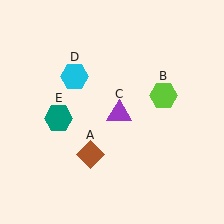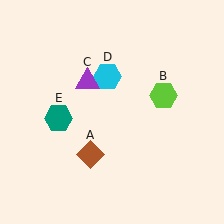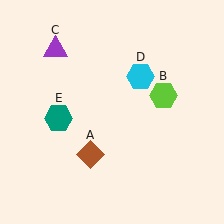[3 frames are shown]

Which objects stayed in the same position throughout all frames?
Brown diamond (object A) and lime hexagon (object B) and teal hexagon (object E) remained stationary.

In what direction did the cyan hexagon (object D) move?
The cyan hexagon (object D) moved right.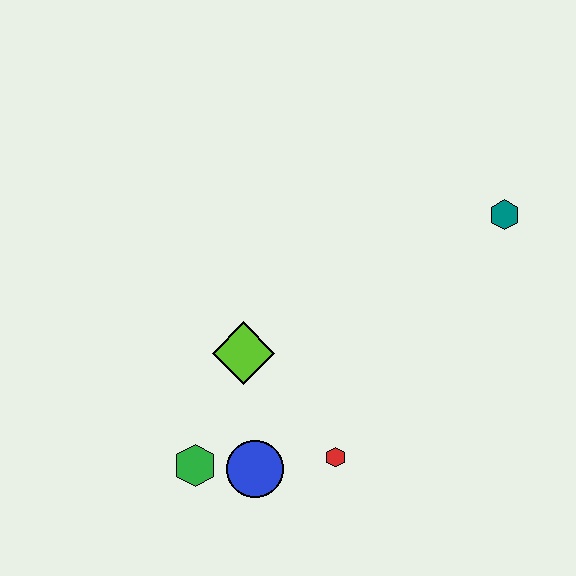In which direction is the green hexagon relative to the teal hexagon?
The green hexagon is to the left of the teal hexagon.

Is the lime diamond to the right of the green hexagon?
Yes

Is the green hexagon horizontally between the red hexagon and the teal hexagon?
No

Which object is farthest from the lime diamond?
The teal hexagon is farthest from the lime diamond.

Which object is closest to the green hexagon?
The blue circle is closest to the green hexagon.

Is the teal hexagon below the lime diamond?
No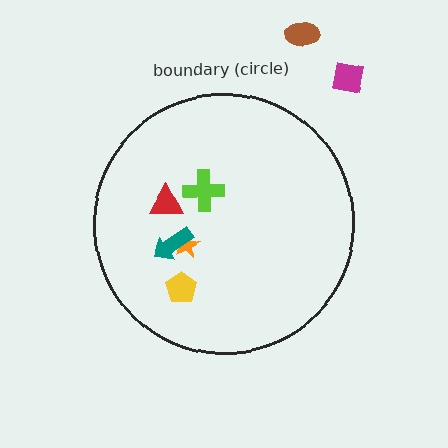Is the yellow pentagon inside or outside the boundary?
Inside.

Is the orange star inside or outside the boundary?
Inside.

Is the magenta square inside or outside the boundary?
Outside.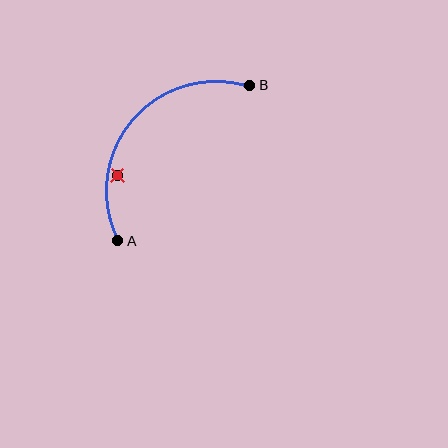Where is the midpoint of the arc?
The arc midpoint is the point on the curve farthest from the straight line joining A and B. It sits above and to the left of that line.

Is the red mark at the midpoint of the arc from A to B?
No — the red mark does not lie on the arc at all. It sits slightly inside the curve.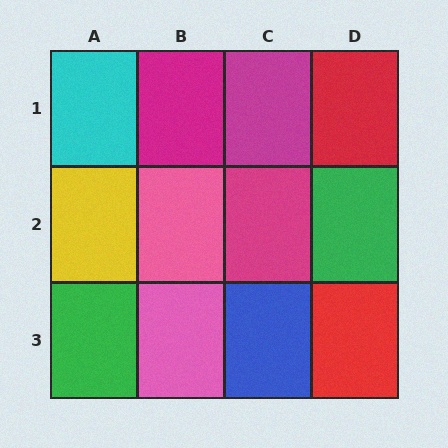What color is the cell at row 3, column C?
Blue.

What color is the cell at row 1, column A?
Cyan.